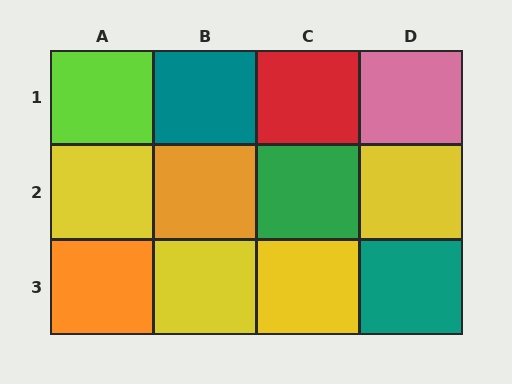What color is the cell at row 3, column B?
Yellow.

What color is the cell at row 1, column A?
Lime.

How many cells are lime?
1 cell is lime.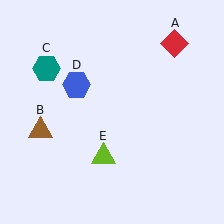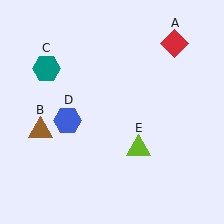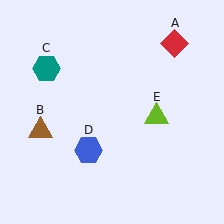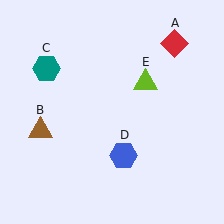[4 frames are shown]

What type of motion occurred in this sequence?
The blue hexagon (object D), lime triangle (object E) rotated counterclockwise around the center of the scene.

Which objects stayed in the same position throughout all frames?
Red diamond (object A) and brown triangle (object B) and teal hexagon (object C) remained stationary.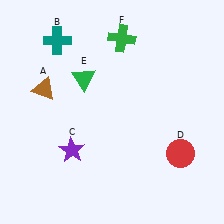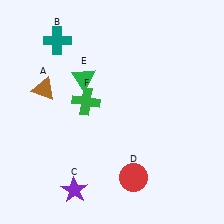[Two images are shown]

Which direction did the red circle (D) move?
The red circle (D) moved left.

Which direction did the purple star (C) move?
The purple star (C) moved down.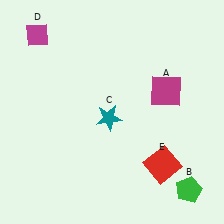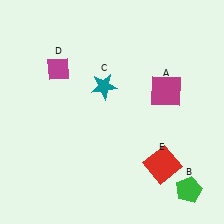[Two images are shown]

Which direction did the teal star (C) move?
The teal star (C) moved up.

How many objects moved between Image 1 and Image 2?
2 objects moved between the two images.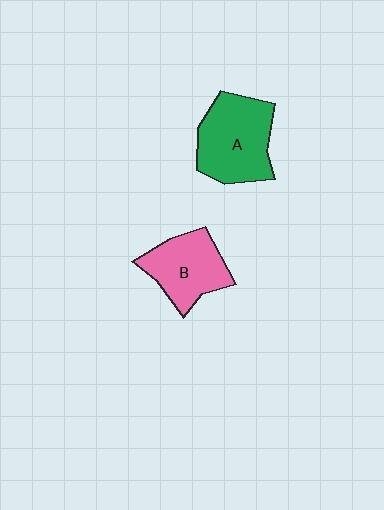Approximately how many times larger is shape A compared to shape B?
Approximately 1.3 times.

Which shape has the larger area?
Shape A (green).